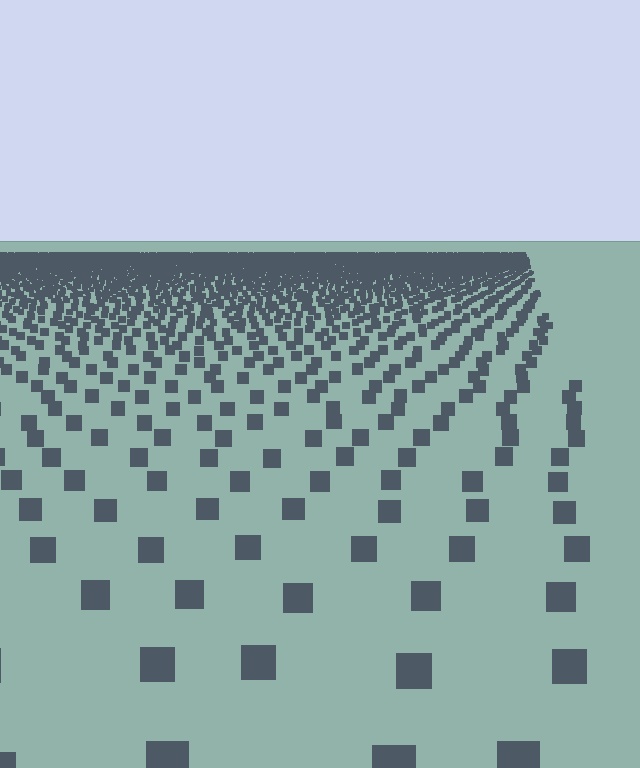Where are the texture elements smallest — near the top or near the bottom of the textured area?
Near the top.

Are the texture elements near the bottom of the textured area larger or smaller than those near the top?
Larger. Near the bottom, elements are closer to the viewer and appear at a bigger on-screen size.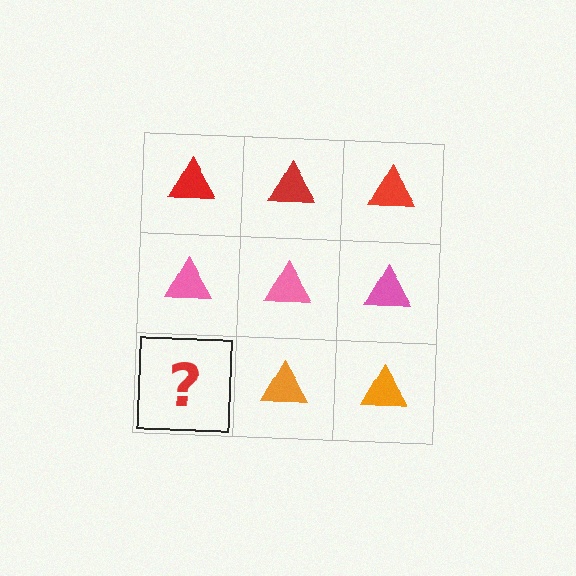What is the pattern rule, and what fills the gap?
The rule is that each row has a consistent color. The gap should be filled with an orange triangle.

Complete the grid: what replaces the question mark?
The question mark should be replaced with an orange triangle.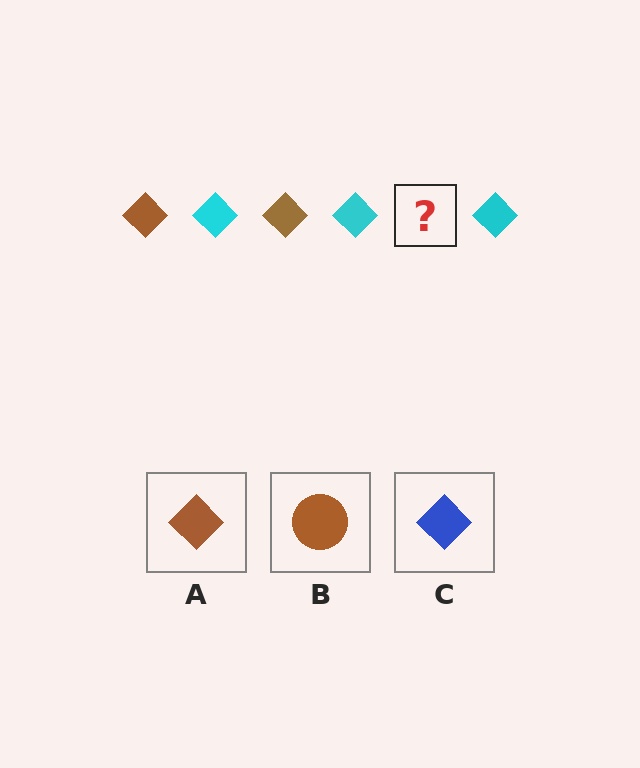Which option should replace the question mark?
Option A.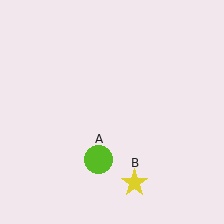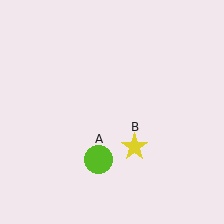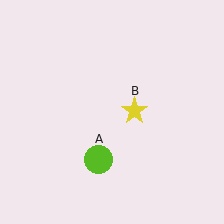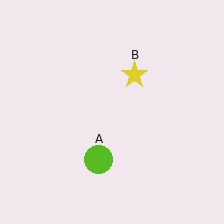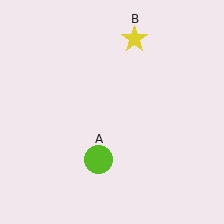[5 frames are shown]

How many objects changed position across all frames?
1 object changed position: yellow star (object B).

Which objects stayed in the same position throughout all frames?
Lime circle (object A) remained stationary.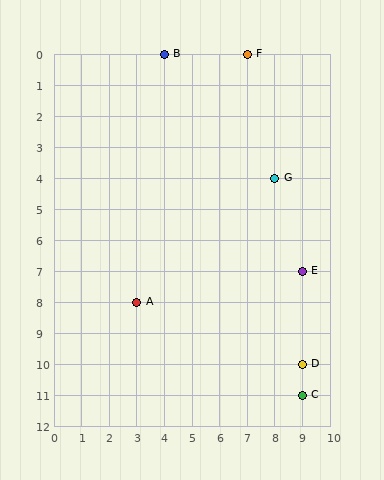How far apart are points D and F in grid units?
Points D and F are 2 columns and 10 rows apart (about 10.2 grid units diagonally).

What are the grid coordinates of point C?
Point C is at grid coordinates (9, 11).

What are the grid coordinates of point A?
Point A is at grid coordinates (3, 8).